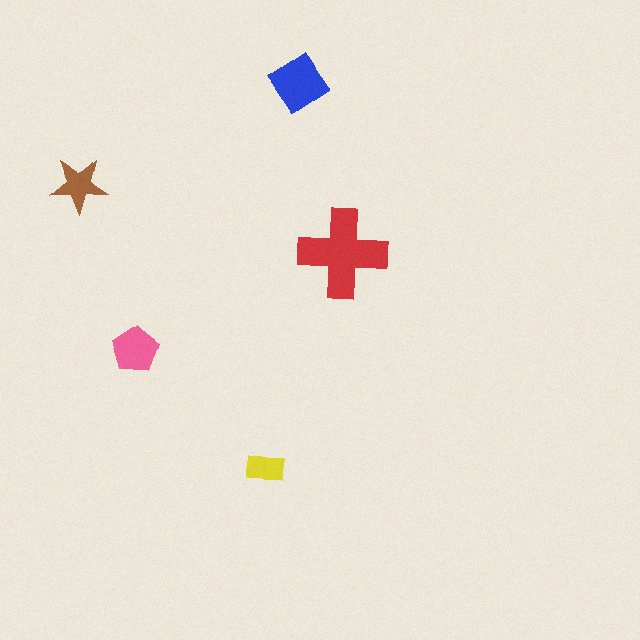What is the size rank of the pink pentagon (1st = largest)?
3rd.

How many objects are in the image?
There are 5 objects in the image.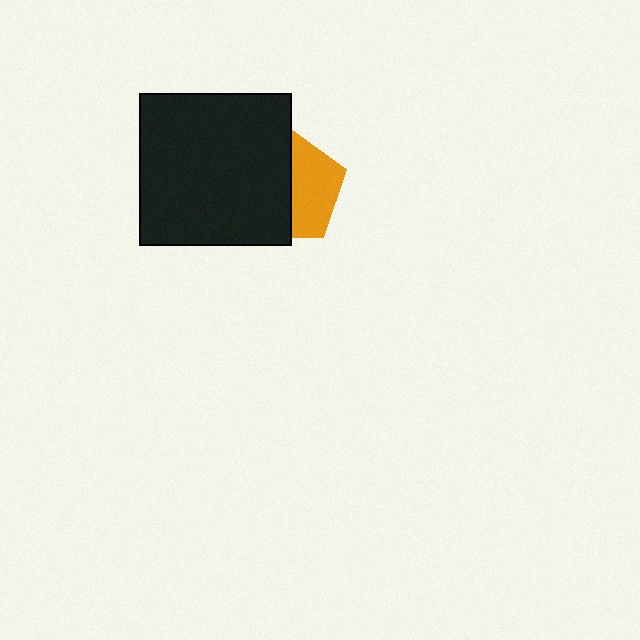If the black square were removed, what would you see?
You would see the complete orange pentagon.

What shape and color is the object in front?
The object in front is a black square.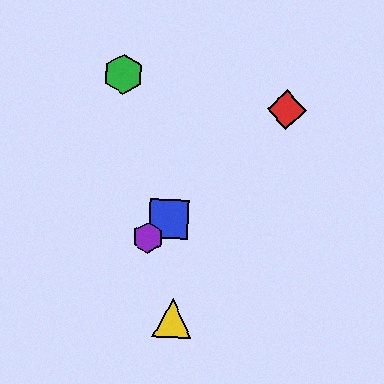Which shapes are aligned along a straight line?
The red diamond, the blue square, the purple hexagon are aligned along a straight line.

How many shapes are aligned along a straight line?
3 shapes (the red diamond, the blue square, the purple hexagon) are aligned along a straight line.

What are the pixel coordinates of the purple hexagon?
The purple hexagon is at (148, 238).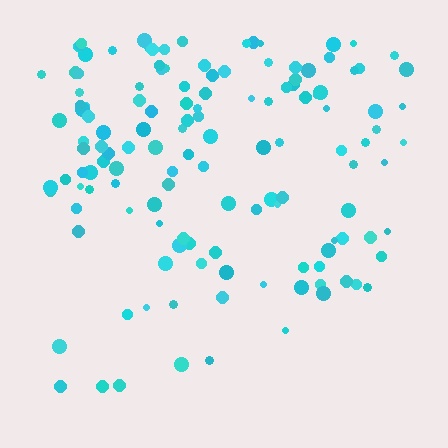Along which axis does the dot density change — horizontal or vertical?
Vertical.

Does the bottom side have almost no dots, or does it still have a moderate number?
Still a moderate number, just noticeably fewer than the top.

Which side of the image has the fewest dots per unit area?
The bottom.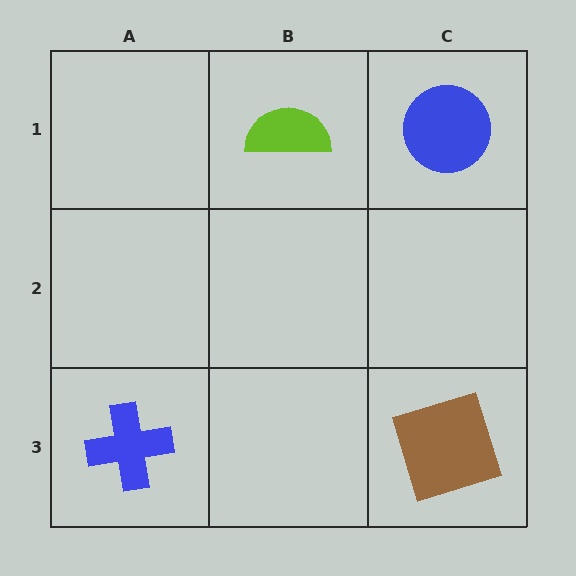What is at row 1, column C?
A blue circle.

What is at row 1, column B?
A lime semicircle.